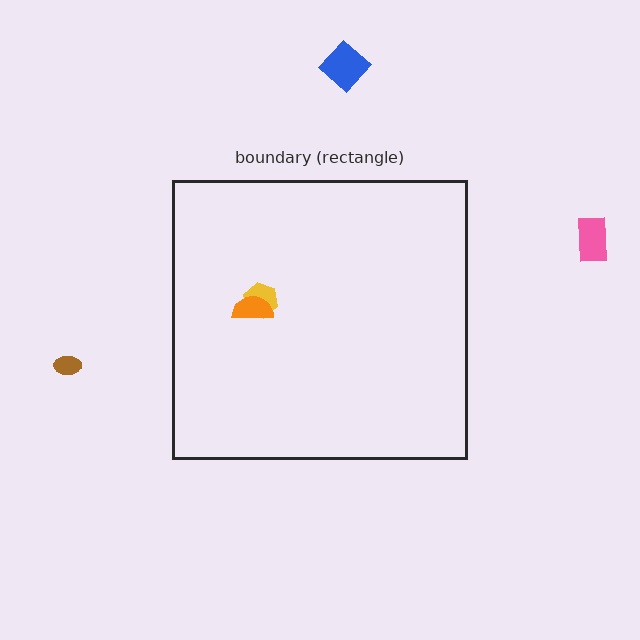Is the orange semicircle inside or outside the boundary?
Inside.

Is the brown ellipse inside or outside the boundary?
Outside.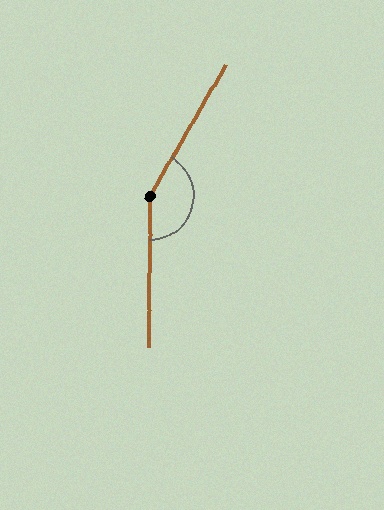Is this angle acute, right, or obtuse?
It is obtuse.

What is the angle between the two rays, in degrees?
Approximately 151 degrees.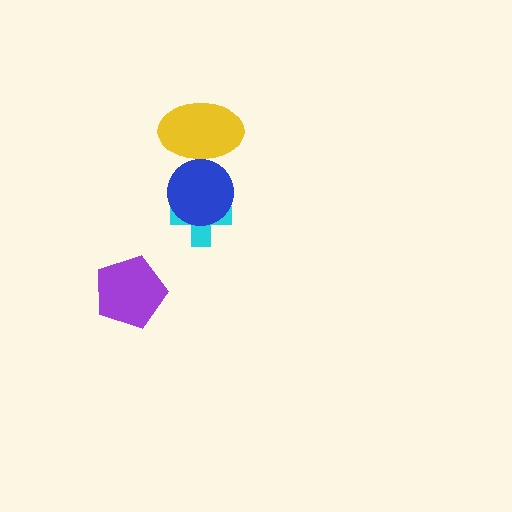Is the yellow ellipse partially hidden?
Yes, it is partially covered by another shape.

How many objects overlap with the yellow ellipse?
1 object overlaps with the yellow ellipse.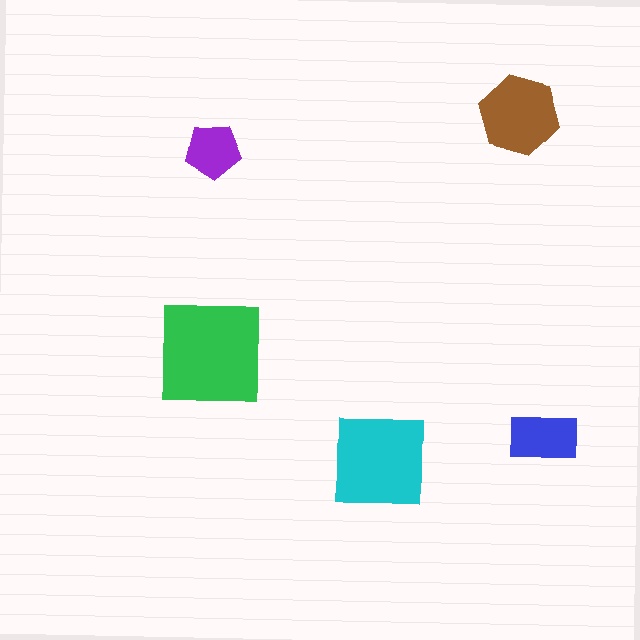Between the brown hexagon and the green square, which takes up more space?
The green square.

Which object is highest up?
The brown hexagon is topmost.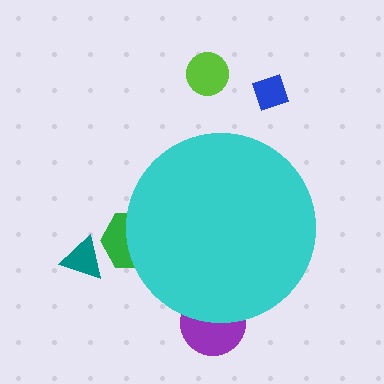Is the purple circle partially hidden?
Yes, the purple circle is partially hidden behind the cyan circle.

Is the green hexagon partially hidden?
Yes, the green hexagon is partially hidden behind the cyan circle.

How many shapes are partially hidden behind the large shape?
2 shapes are partially hidden.